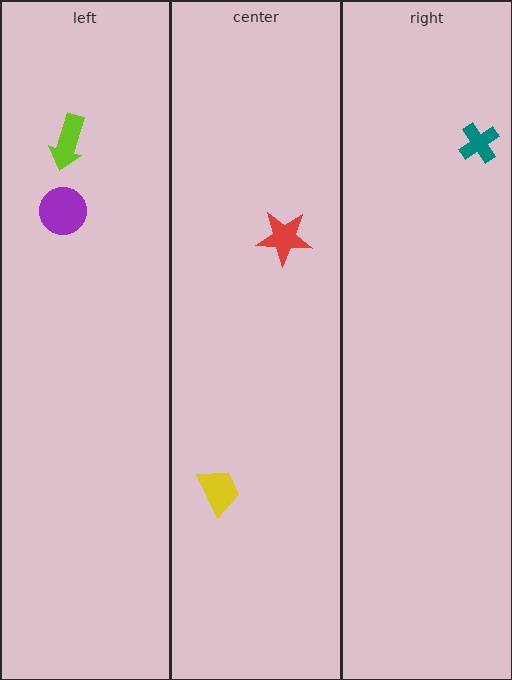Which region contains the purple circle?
The left region.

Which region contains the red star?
The center region.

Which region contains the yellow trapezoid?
The center region.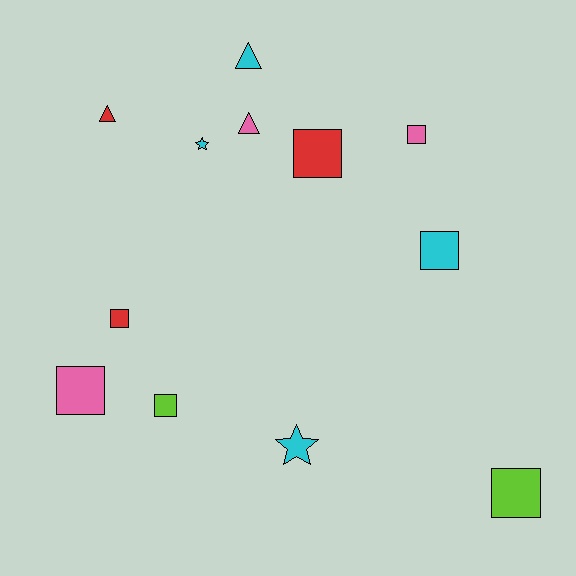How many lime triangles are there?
There are no lime triangles.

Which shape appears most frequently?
Square, with 7 objects.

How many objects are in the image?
There are 12 objects.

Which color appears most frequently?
Cyan, with 4 objects.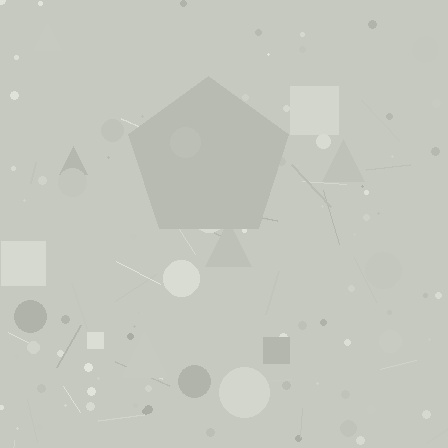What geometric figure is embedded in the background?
A pentagon is embedded in the background.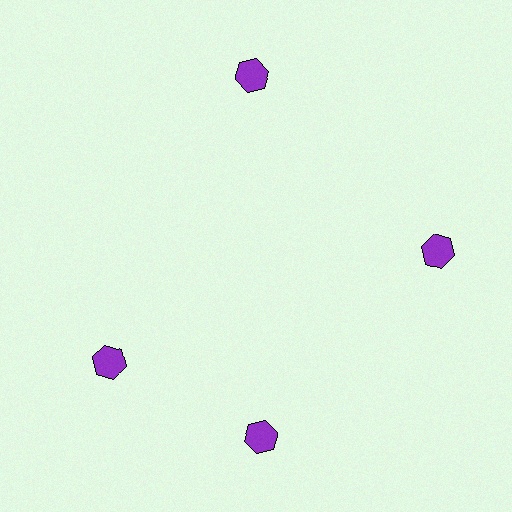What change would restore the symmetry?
The symmetry would be restored by rotating it back into even spacing with its neighbors so that all 4 hexagons sit at equal angles and equal distance from the center.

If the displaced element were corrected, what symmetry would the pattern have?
It would have 4-fold rotational symmetry — the pattern would map onto itself every 90 degrees.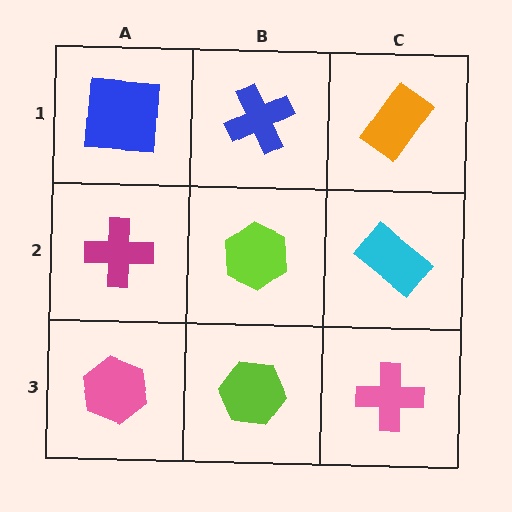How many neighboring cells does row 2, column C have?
3.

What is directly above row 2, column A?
A blue square.